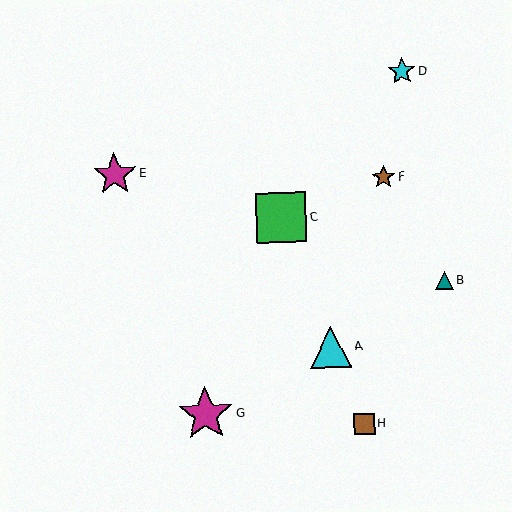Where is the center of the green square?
The center of the green square is at (281, 218).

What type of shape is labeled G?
Shape G is a magenta star.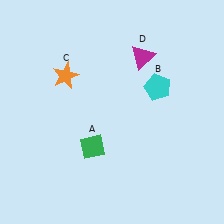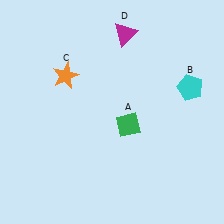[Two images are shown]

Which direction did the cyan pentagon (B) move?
The cyan pentagon (B) moved right.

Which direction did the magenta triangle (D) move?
The magenta triangle (D) moved up.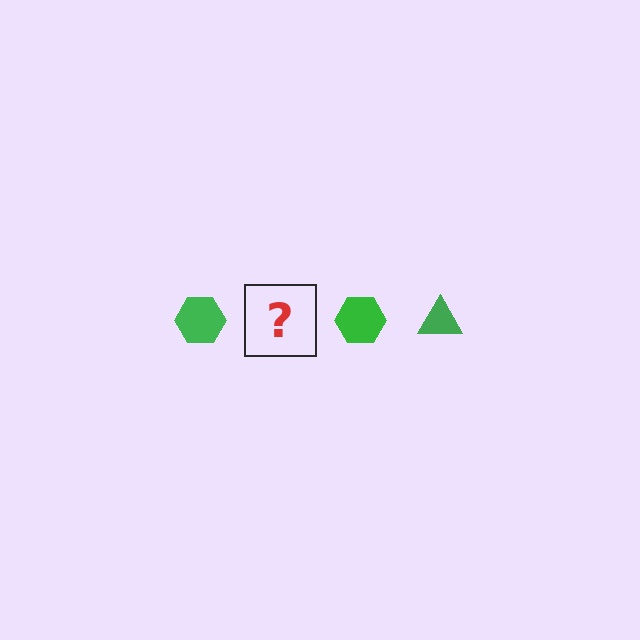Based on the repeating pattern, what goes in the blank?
The blank should be a green triangle.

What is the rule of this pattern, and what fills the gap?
The rule is that the pattern cycles through hexagon, triangle shapes in green. The gap should be filled with a green triangle.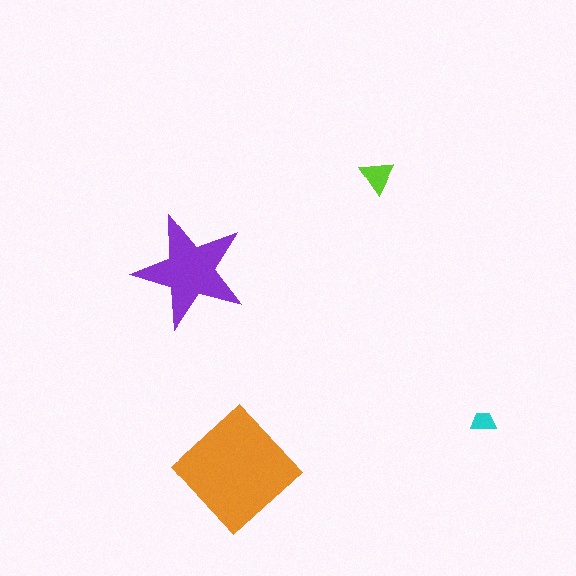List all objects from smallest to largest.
The cyan trapezoid, the lime triangle, the purple star, the orange diamond.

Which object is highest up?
The lime triangle is topmost.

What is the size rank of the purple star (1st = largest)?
2nd.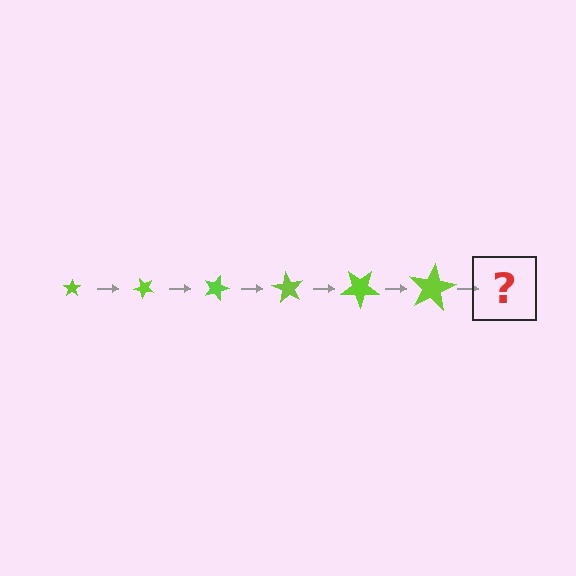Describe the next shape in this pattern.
It should be a star, larger than the previous one and rotated 270 degrees from the start.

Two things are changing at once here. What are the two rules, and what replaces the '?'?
The two rules are that the star grows larger each step and it rotates 45 degrees each step. The '?' should be a star, larger than the previous one and rotated 270 degrees from the start.